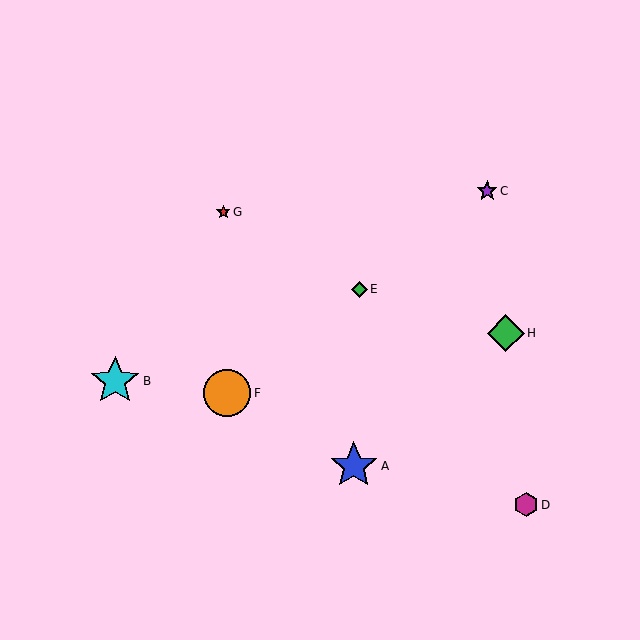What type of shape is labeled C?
Shape C is a purple star.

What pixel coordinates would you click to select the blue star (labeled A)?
Click at (354, 466) to select the blue star A.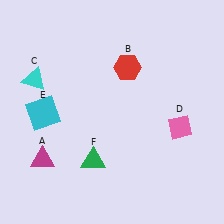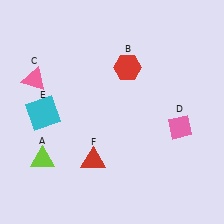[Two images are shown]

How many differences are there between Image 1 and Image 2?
There are 3 differences between the two images.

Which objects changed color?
A changed from magenta to lime. C changed from cyan to pink. F changed from green to red.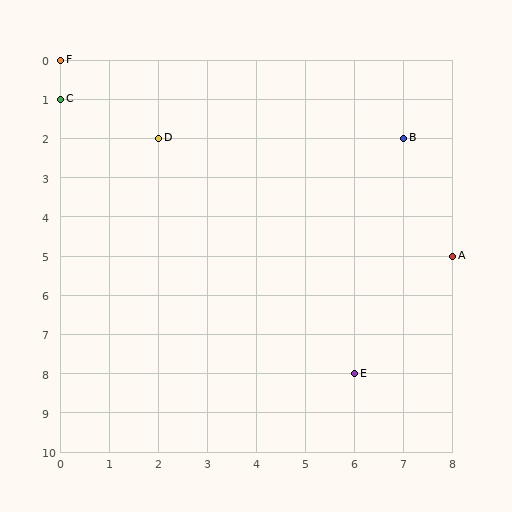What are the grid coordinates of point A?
Point A is at grid coordinates (8, 5).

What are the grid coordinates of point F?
Point F is at grid coordinates (0, 0).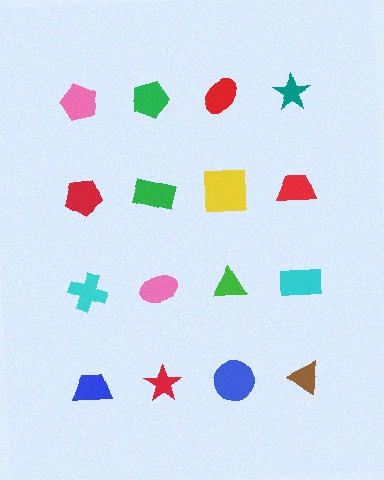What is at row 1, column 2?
A green pentagon.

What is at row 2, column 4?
A red trapezoid.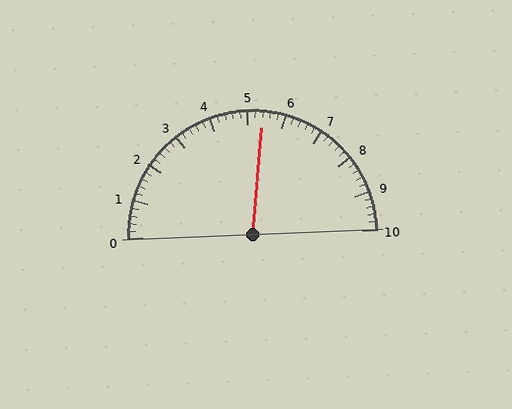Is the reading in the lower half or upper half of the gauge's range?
The reading is in the upper half of the range (0 to 10).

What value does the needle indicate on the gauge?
The needle indicates approximately 5.4.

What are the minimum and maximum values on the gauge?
The gauge ranges from 0 to 10.